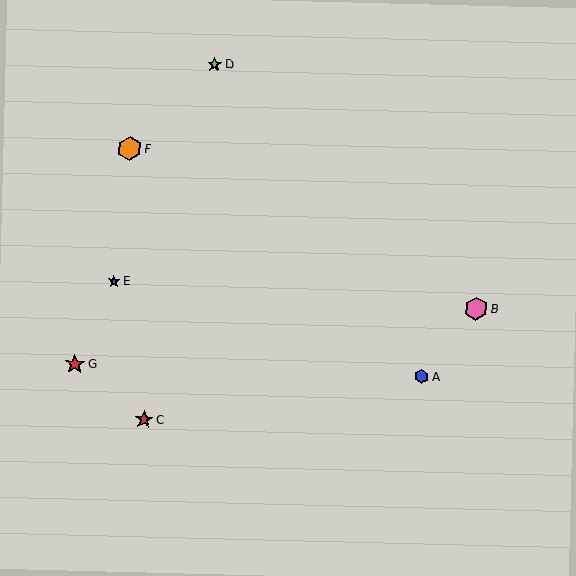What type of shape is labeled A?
Shape A is a blue hexagon.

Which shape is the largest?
The orange hexagon (labeled F) is the largest.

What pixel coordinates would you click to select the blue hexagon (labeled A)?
Click at (422, 377) to select the blue hexagon A.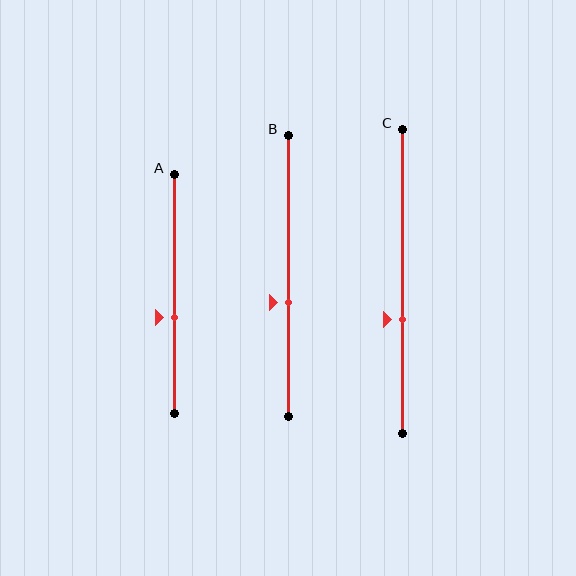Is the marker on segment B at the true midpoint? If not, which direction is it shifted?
No, the marker on segment B is shifted downward by about 9% of the segment length.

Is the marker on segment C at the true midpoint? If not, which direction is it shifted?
No, the marker on segment C is shifted downward by about 13% of the segment length.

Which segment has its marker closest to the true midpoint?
Segment B has its marker closest to the true midpoint.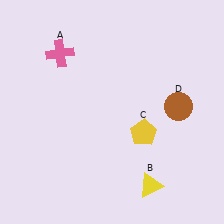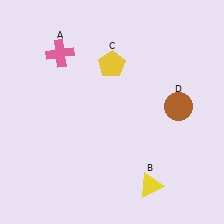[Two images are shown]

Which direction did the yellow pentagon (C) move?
The yellow pentagon (C) moved up.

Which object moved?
The yellow pentagon (C) moved up.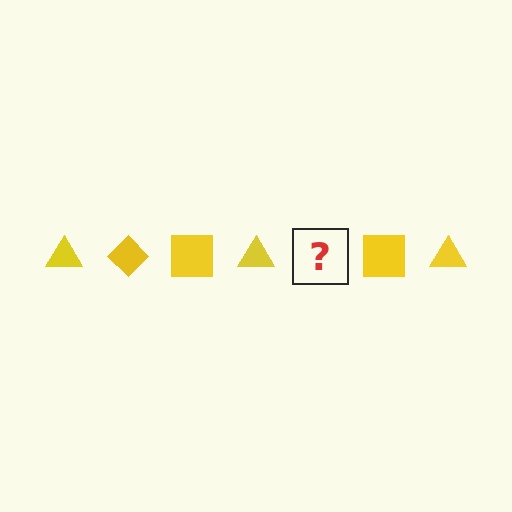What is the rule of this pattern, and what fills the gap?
The rule is that the pattern cycles through triangle, diamond, square shapes in yellow. The gap should be filled with a yellow diamond.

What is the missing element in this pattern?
The missing element is a yellow diamond.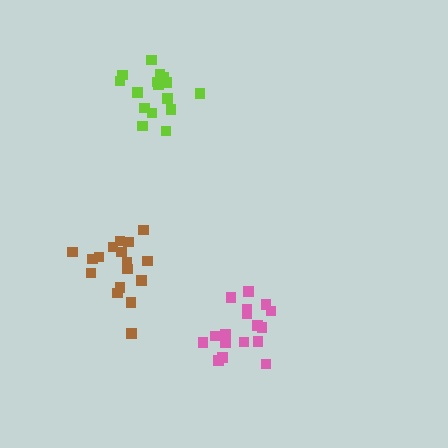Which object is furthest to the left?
The brown cluster is leftmost.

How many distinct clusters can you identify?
There are 3 distinct clusters.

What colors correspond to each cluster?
The clusters are colored: lime, pink, brown.